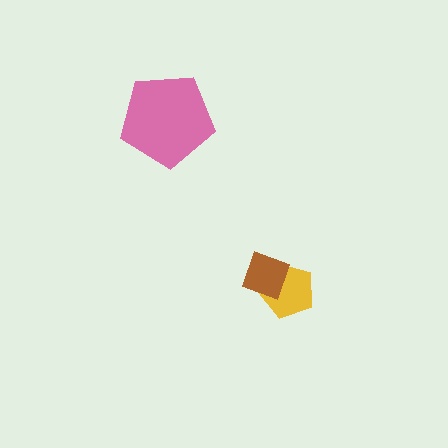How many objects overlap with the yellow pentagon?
1 object overlaps with the yellow pentagon.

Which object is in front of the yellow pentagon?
The brown diamond is in front of the yellow pentagon.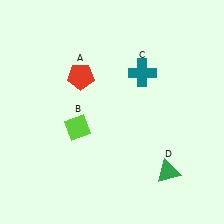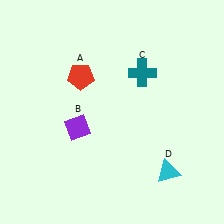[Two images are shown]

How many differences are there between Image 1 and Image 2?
There are 2 differences between the two images.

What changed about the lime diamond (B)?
In Image 1, B is lime. In Image 2, it changed to purple.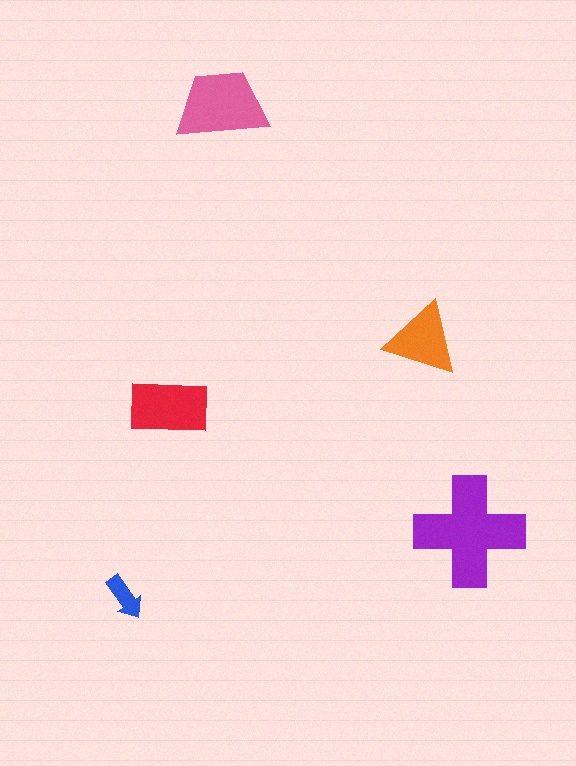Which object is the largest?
The purple cross.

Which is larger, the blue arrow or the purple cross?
The purple cross.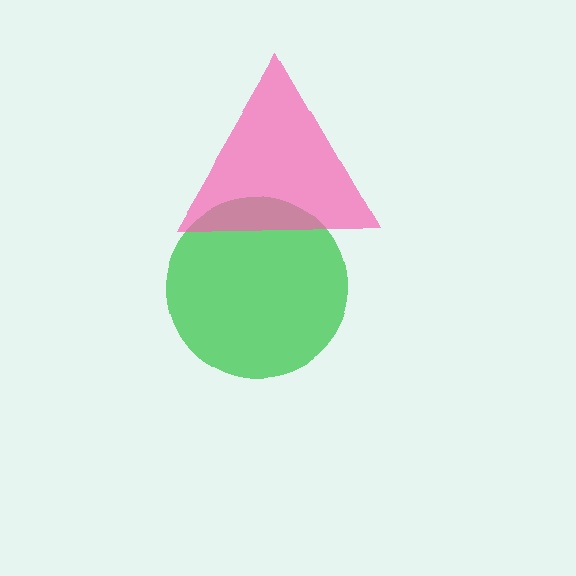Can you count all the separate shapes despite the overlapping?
Yes, there are 2 separate shapes.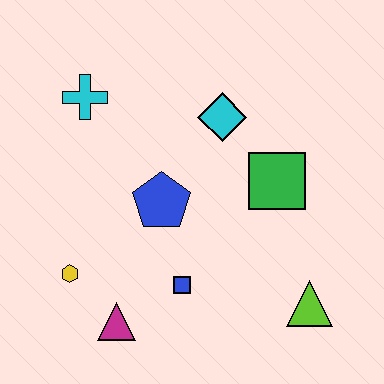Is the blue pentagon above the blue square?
Yes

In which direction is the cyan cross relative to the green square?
The cyan cross is to the left of the green square.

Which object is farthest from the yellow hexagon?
The lime triangle is farthest from the yellow hexagon.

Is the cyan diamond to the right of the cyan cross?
Yes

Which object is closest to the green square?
The cyan diamond is closest to the green square.